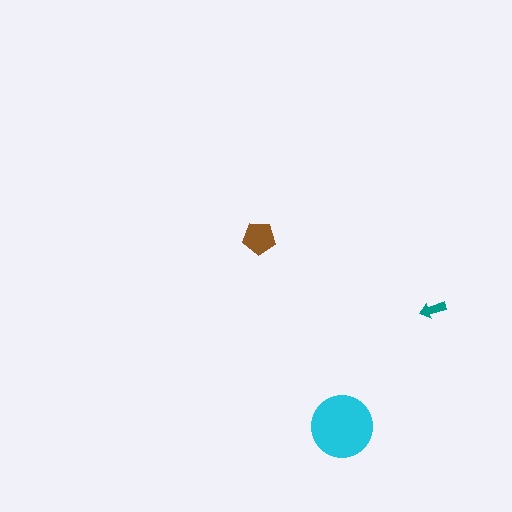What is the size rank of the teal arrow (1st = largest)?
3rd.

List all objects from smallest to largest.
The teal arrow, the brown pentagon, the cyan circle.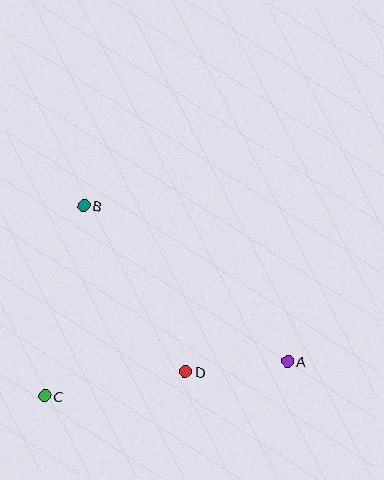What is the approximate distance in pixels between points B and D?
The distance between B and D is approximately 195 pixels.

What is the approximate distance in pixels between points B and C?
The distance between B and C is approximately 194 pixels.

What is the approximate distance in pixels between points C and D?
The distance between C and D is approximately 143 pixels.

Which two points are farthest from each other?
Points A and B are farthest from each other.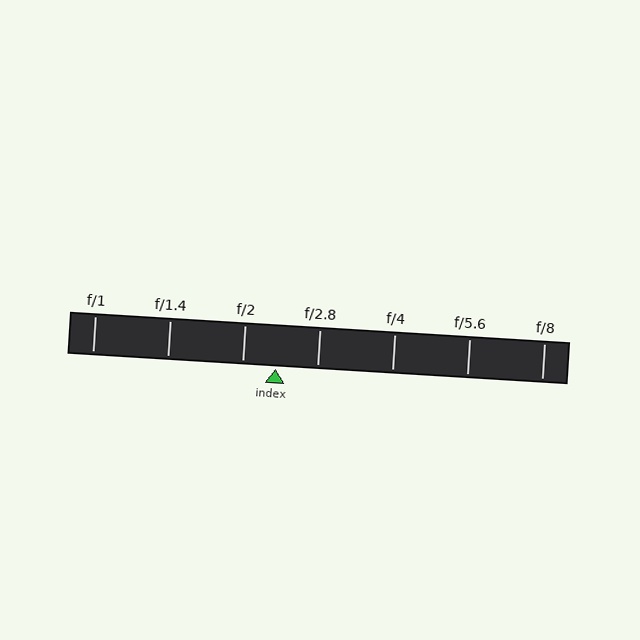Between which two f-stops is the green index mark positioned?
The index mark is between f/2 and f/2.8.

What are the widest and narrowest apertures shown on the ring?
The widest aperture shown is f/1 and the narrowest is f/8.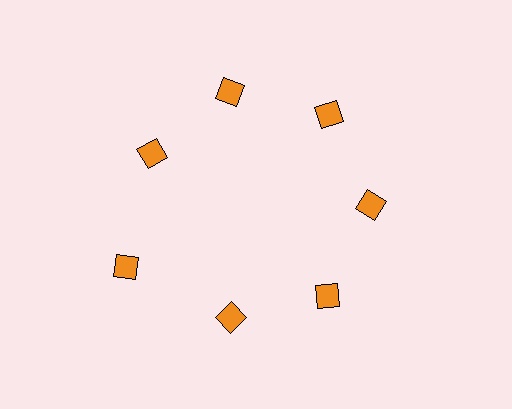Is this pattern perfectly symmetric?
No. The 7 orange squares are arranged in a ring, but one element near the 8 o'clock position is pushed outward from the center, breaking the 7-fold rotational symmetry.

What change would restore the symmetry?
The symmetry would be restored by moving it inward, back onto the ring so that all 7 squares sit at equal angles and equal distance from the center.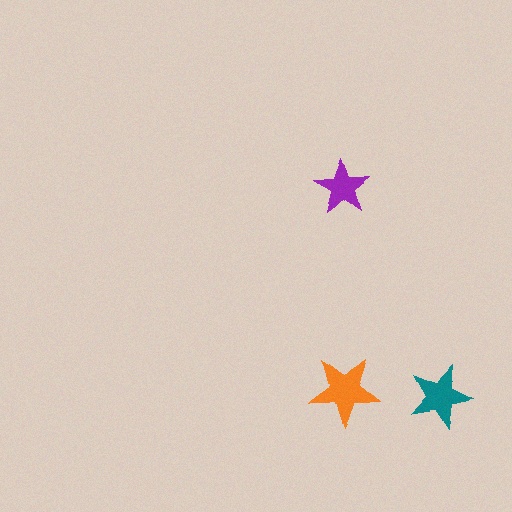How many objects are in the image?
There are 3 objects in the image.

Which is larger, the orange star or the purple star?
The orange one.